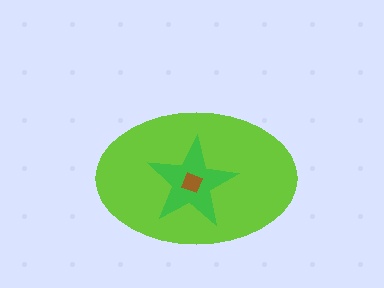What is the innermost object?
The brown diamond.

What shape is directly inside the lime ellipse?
The green star.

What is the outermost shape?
The lime ellipse.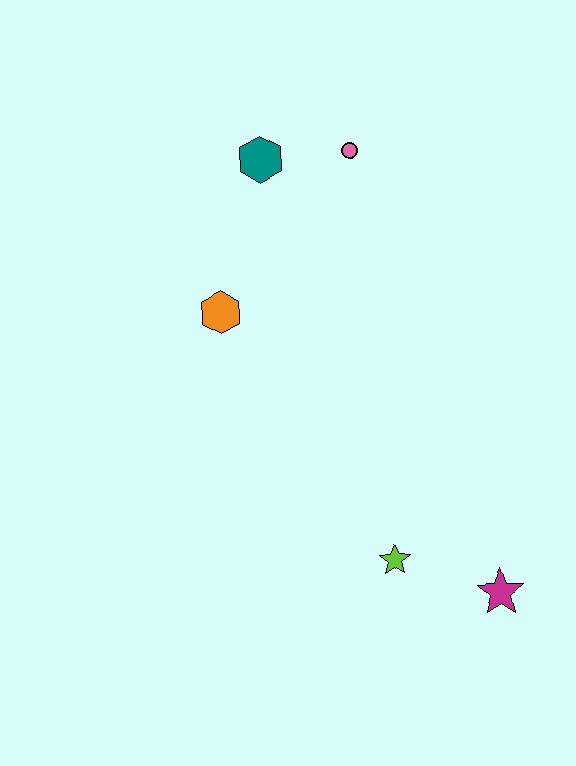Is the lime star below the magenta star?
No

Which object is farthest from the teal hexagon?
The magenta star is farthest from the teal hexagon.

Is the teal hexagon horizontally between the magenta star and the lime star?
No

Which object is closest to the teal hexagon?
The pink circle is closest to the teal hexagon.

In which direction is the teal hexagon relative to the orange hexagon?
The teal hexagon is above the orange hexagon.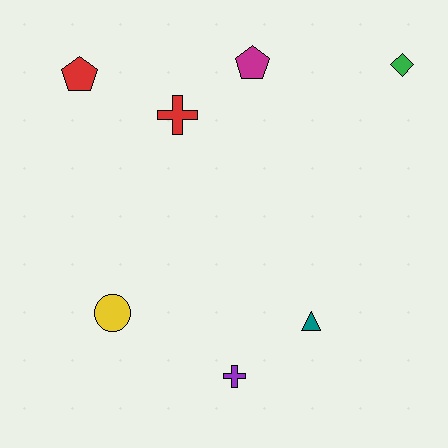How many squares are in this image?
There are no squares.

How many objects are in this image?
There are 7 objects.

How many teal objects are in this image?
There is 1 teal object.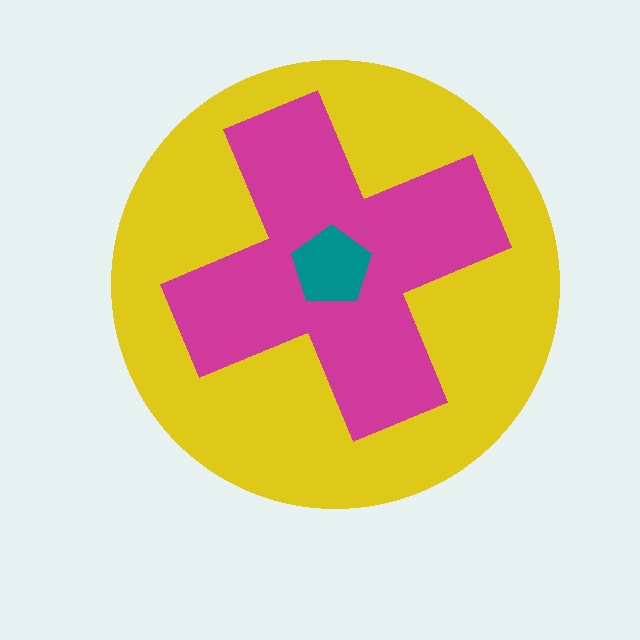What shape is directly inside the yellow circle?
The magenta cross.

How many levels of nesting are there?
3.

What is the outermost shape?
The yellow circle.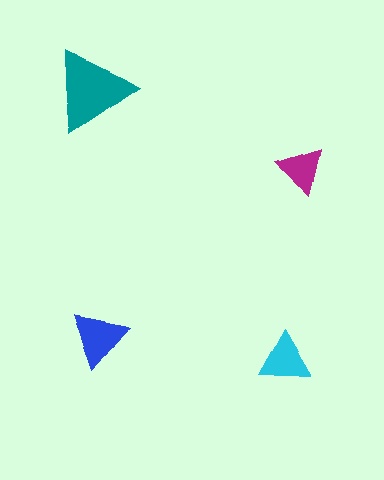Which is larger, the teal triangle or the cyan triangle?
The teal one.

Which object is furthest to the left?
The teal triangle is leftmost.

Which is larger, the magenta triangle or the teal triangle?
The teal one.